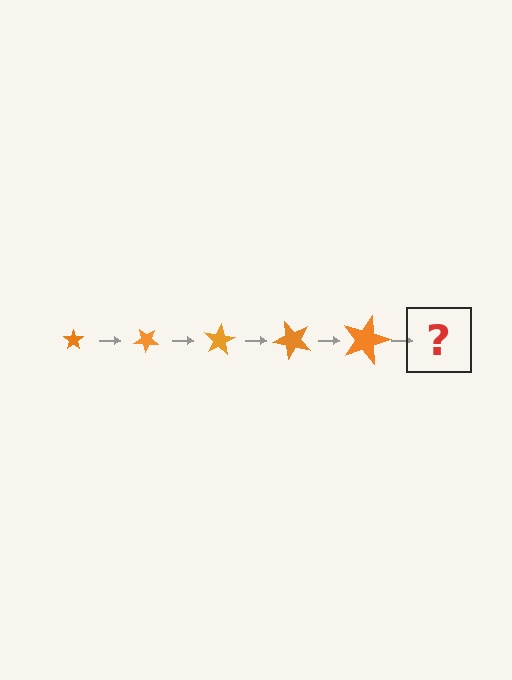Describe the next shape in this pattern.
It should be a star, larger than the previous one and rotated 200 degrees from the start.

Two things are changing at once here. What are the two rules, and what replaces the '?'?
The two rules are that the star grows larger each step and it rotates 40 degrees each step. The '?' should be a star, larger than the previous one and rotated 200 degrees from the start.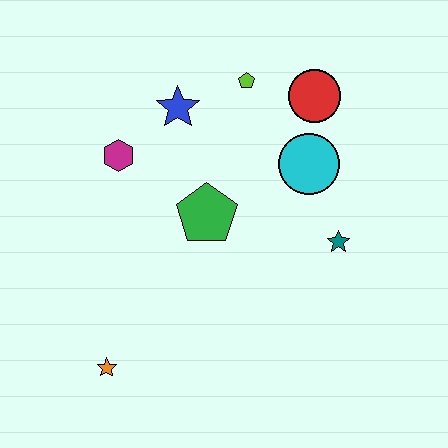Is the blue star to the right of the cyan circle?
No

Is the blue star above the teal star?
Yes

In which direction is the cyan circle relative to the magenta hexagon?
The cyan circle is to the right of the magenta hexagon.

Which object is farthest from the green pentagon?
The orange star is farthest from the green pentagon.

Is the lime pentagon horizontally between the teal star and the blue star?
Yes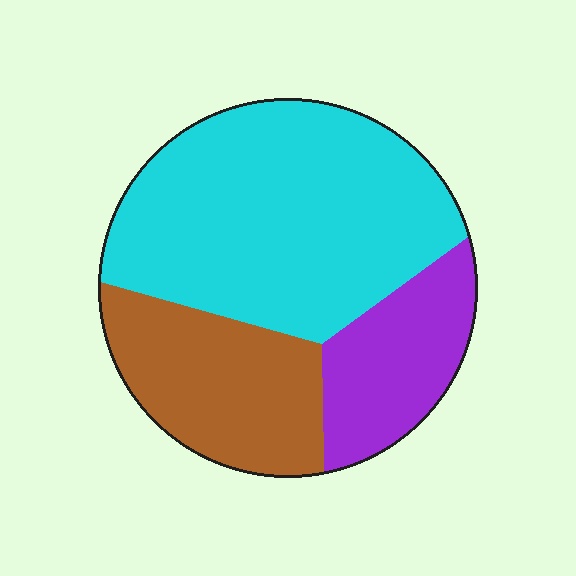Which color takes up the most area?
Cyan, at roughly 55%.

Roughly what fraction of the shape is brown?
Brown takes up about one quarter (1/4) of the shape.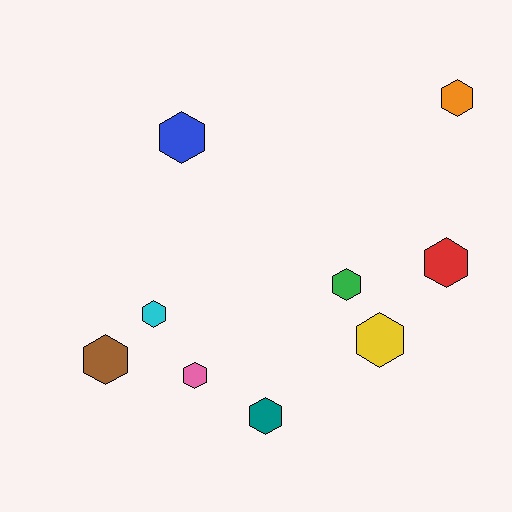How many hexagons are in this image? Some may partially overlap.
There are 9 hexagons.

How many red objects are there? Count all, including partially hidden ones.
There is 1 red object.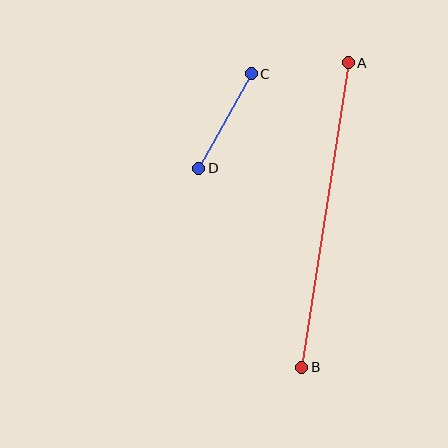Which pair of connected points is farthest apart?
Points A and B are farthest apart.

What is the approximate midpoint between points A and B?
The midpoint is at approximately (325, 215) pixels.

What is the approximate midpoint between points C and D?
The midpoint is at approximately (225, 121) pixels.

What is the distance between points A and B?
The distance is approximately 308 pixels.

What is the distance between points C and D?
The distance is approximately 108 pixels.